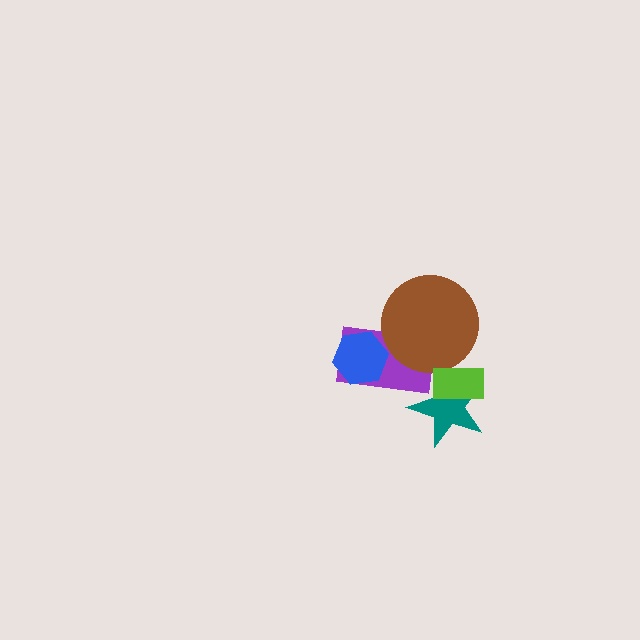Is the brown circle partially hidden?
Yes, it is partially covered by another shape.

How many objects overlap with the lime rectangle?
2 objects overlap with the lime rectangle.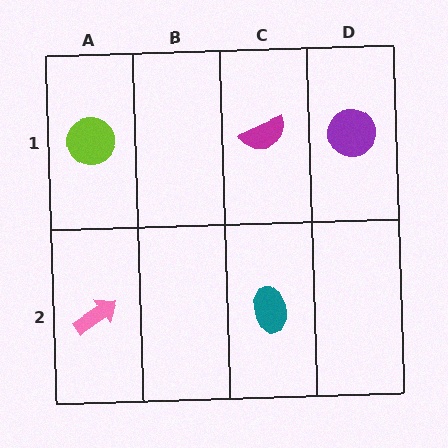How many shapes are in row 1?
3 shapes.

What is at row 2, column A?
A pink arrow.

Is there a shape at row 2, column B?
No, that cell is empty.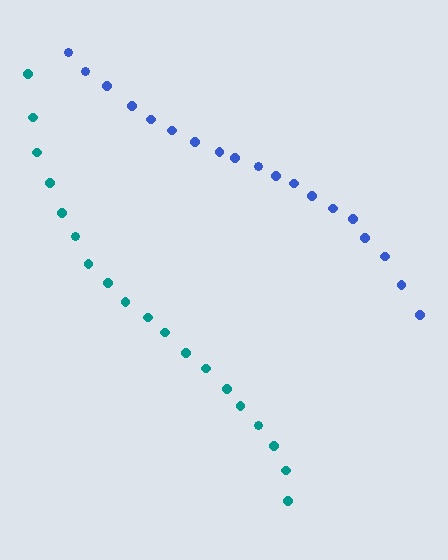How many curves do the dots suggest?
There are 2 distinct paths.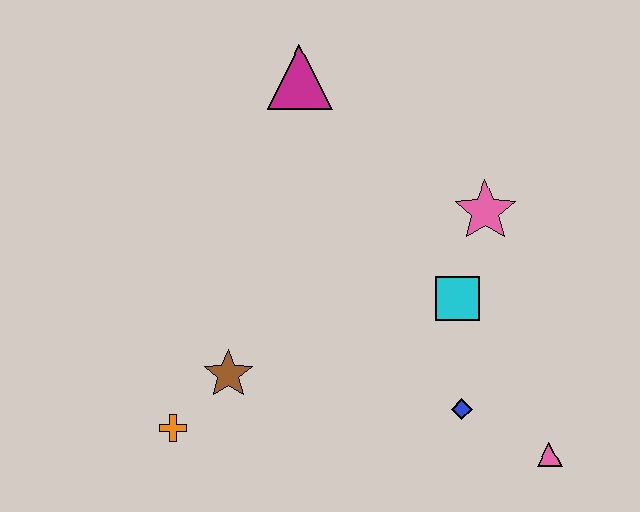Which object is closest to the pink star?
The cyan square is closest to the pink star.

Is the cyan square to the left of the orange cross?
No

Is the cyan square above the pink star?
No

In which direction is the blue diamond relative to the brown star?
The blue diamond is to the right of the brown star.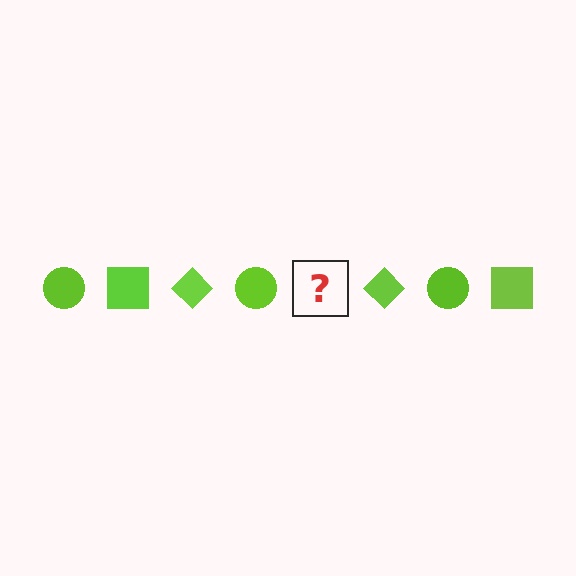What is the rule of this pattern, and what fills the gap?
The rule is that the pattern cycles through circle, square, diamond shapes in lime. The gap should be filled with a lime square.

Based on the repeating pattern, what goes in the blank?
The blank should be a lime square.